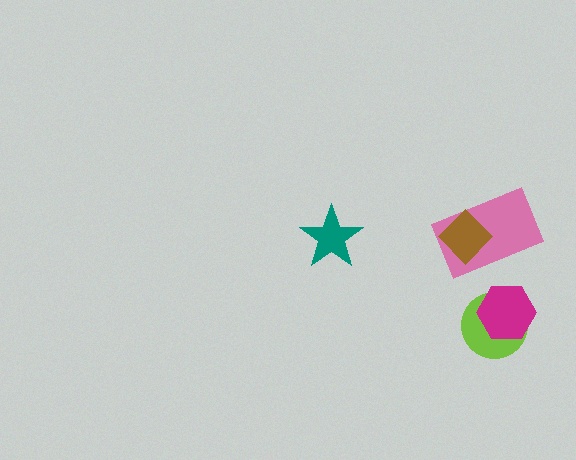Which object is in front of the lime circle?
The magenta hexagon is in front of the lime circle.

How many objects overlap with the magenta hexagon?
1 object overlaps with the magenta hexagon.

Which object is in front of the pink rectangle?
The brown diamond is in front of the pink rectangle.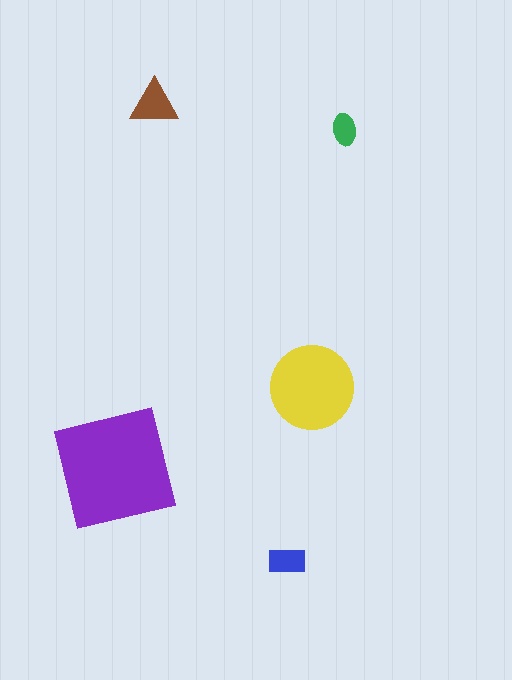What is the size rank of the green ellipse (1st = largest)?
5th.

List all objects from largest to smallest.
The purple square, the yellow circle, the brown triangle, the blue rectangle, the green ellipse.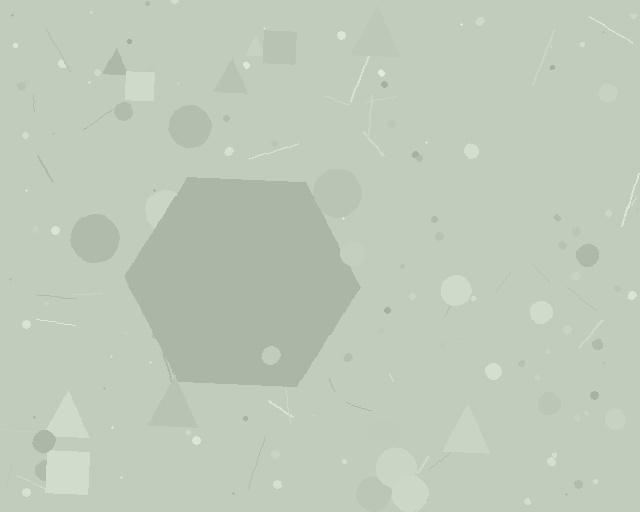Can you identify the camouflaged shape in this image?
The camouflaged shape is a hexagon.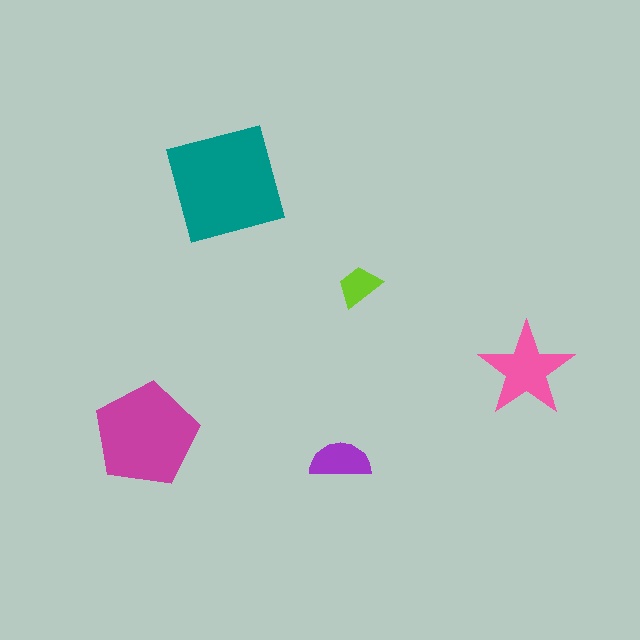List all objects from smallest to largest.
The lime trapezoid, the purple semicircle, the pink star, the magenta pentagon, the teal square.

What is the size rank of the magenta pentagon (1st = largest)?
2nd.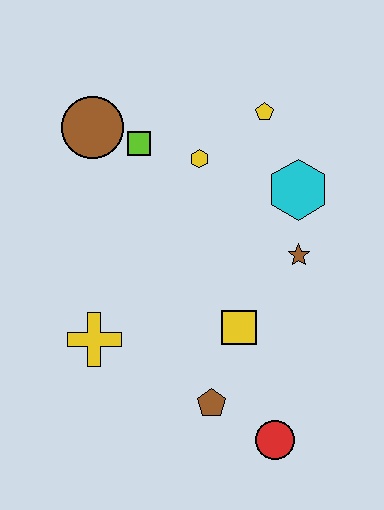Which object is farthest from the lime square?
The red circle is farthest from the lime square.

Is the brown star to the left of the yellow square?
No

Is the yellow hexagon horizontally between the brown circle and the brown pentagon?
Yes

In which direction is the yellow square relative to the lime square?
The yellow square is below the lime square.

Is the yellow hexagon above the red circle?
Yes